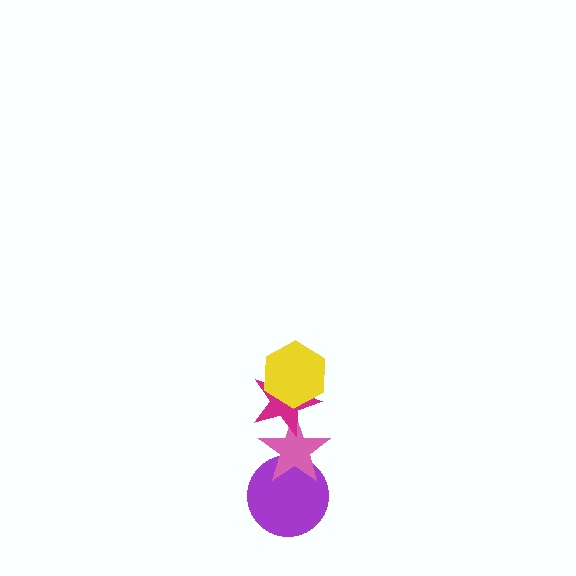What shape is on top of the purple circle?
The pink star is on top of the purple circle.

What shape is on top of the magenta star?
The yellow hexagon is on top of the magenta star.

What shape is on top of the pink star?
The magenta star is on top of the pink star.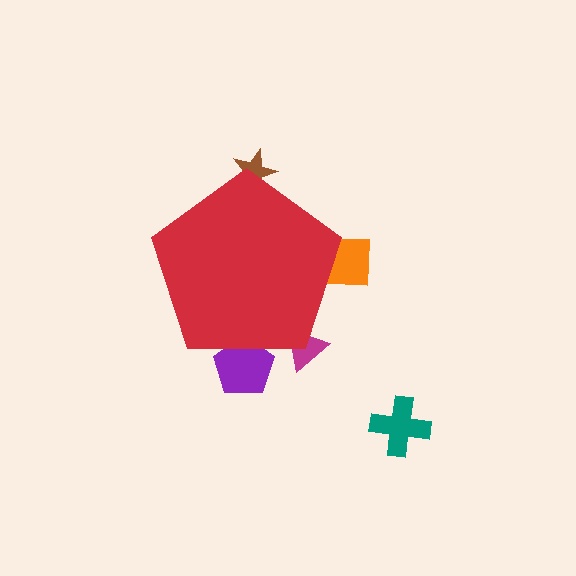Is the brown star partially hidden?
Yes, the brown star is partially hidden behind the red pentagon.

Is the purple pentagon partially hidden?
Yes, the purple pentagon is partially hidden behind the red pentagon.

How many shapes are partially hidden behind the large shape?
4 shapes are partially hidden.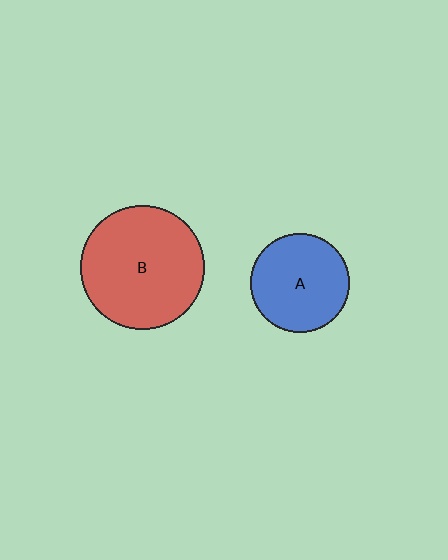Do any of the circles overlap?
No, none of the circles overlap.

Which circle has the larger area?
Circle B (red).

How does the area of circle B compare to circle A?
Approximately 1.6 times.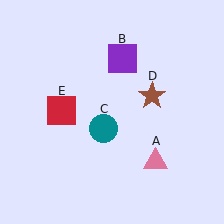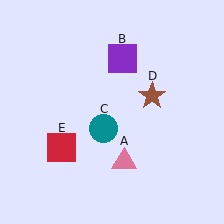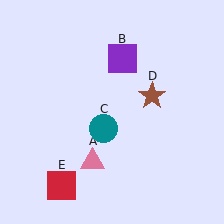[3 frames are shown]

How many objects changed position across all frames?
2 objects changed position: pink triangle (object A), red square (object E).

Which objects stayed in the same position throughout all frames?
Purple square (object B) and teal circle (object C) and brown star (object D) remained stationary.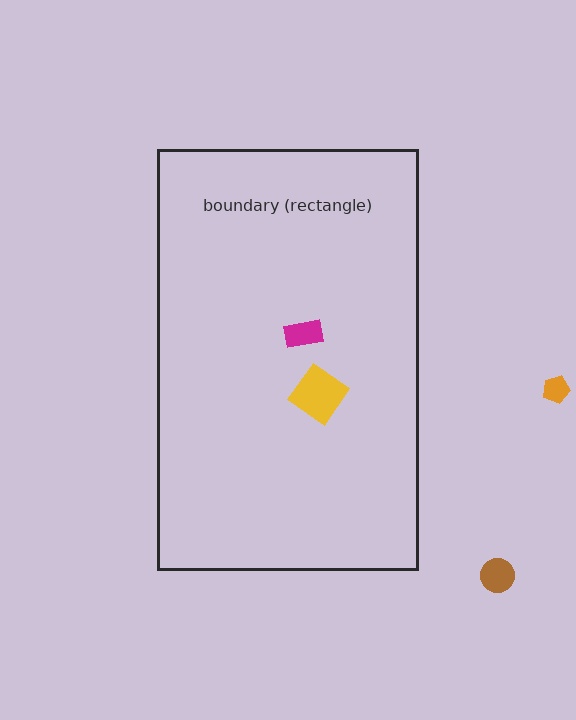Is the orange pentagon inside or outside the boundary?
Outside.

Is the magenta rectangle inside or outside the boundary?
Inside.